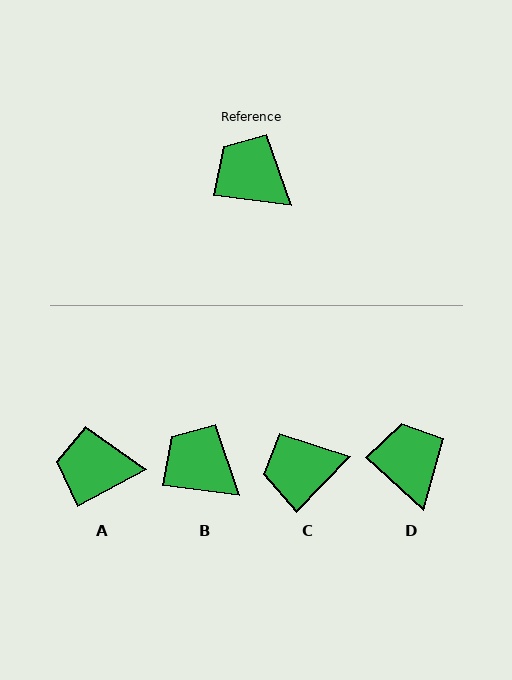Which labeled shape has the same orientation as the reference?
B.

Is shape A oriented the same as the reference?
No, it is off by about 36 degrees.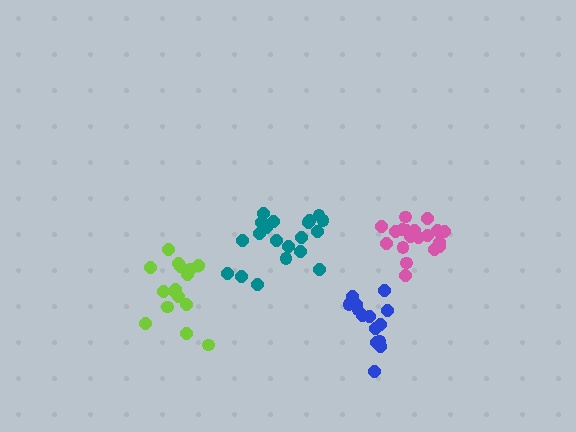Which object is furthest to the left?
The lime cluster is leftmost.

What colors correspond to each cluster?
The clusters are colored: lime, teal, blue, pink.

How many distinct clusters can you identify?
There are 4 distinct clusters.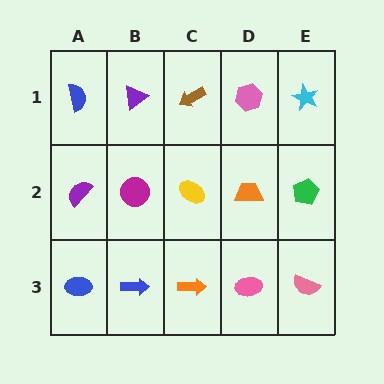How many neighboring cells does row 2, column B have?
4.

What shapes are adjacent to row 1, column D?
An orange trapezoid (row 2, column D), a brown arrow (row 1, column C), a cyan star (row 1, column E).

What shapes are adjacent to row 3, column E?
A green pentagon (row 2, column E), a pink ellipse (row 3, column D).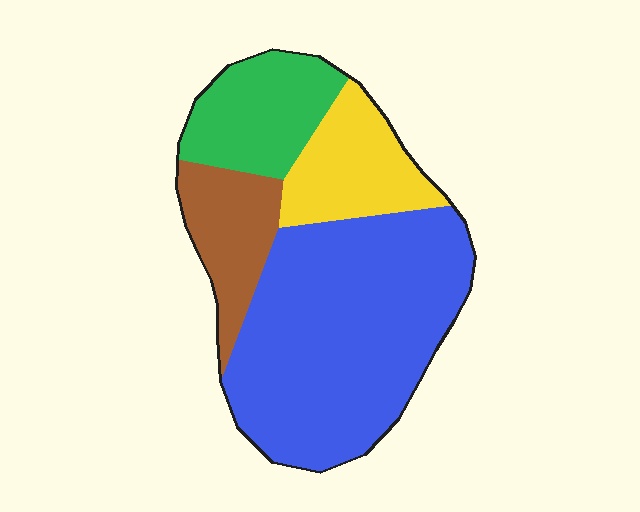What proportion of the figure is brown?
Brown covers 14% of the figure.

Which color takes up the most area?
Blue, at roughly 55%.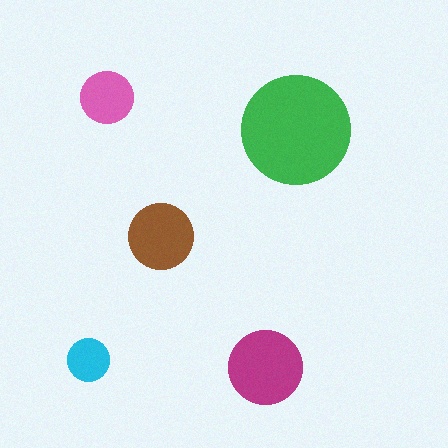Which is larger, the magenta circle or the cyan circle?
The magenta one.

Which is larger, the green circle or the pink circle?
The green one.